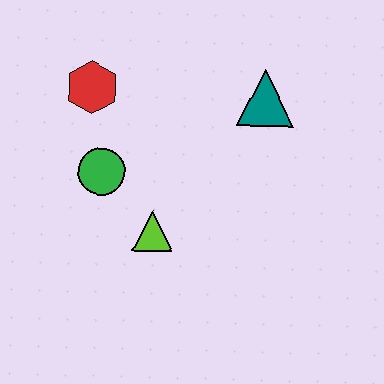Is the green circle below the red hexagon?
Yes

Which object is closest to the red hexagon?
The green circle is closest to the red hexagon.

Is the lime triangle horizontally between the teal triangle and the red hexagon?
Yes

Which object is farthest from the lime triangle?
The teal triangle is farthest from the lime triangle.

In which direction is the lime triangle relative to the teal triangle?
The lime triangle is below the teal triangle.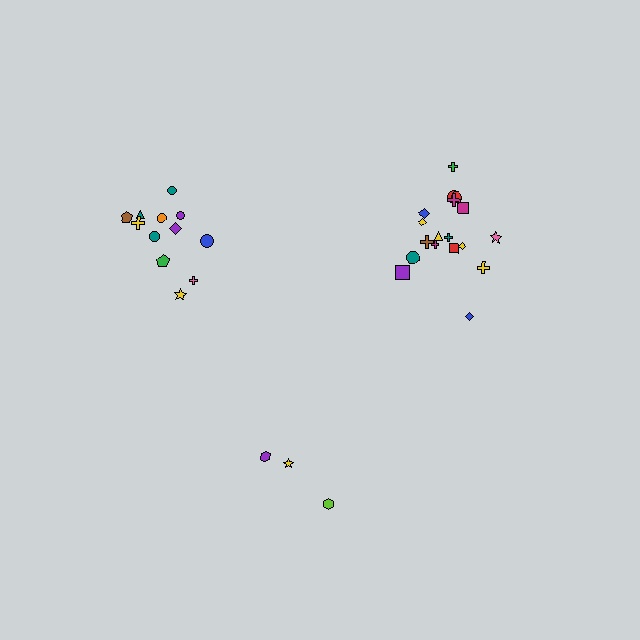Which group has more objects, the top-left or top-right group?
The top-right group.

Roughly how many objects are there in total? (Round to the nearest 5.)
Roughly 35 objects in total.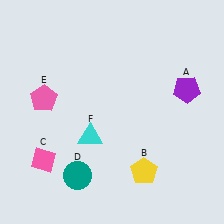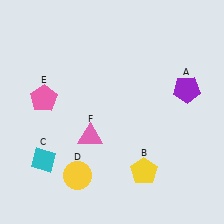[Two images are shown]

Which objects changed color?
C changed from pink to cyan. D changed from teal to yellow. F changed from cyan to pink.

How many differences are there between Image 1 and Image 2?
There are 3 differences between the two images.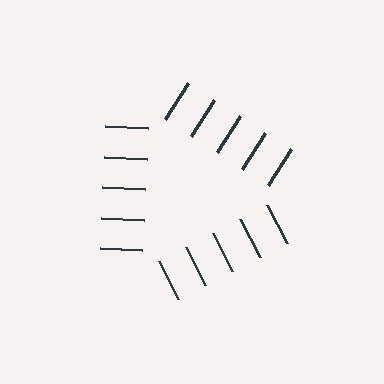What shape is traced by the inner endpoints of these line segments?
An illusory triangle — the line segments terminate on its edges but no continuous stroke is drawn.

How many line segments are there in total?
15 — 5 along each of the 3 edges.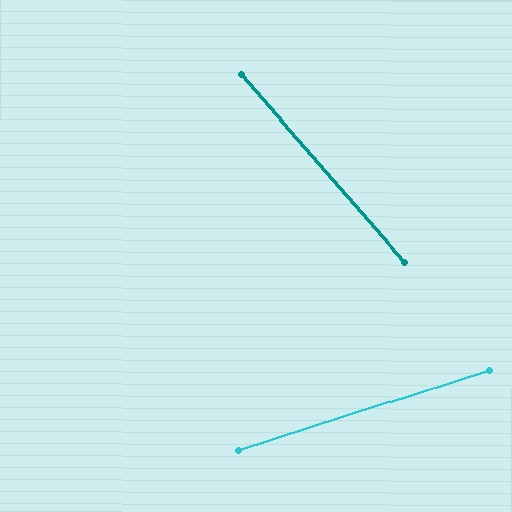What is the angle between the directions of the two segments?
Approximately 67 degrees.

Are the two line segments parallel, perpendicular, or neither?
Neither parallel nor perpendicular — they differ by about 67°.